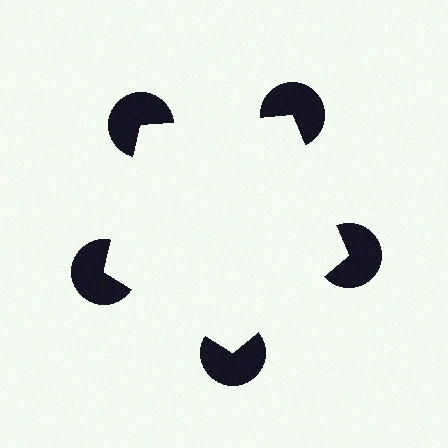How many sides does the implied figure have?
5 sides.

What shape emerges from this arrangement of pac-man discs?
An illusory pentagon — its edges are inferred from the aligned wedge cuts in the pac-man discs, not physically drawn.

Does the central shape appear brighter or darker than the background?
It typically appears slightly brighter than the background, even though no actual brightness change is drawn.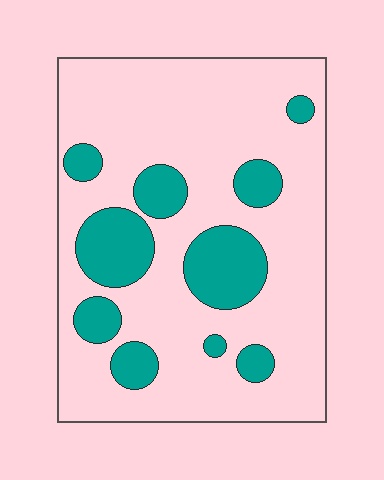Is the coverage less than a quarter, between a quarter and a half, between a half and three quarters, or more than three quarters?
Less than a quarter.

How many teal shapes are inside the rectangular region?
10.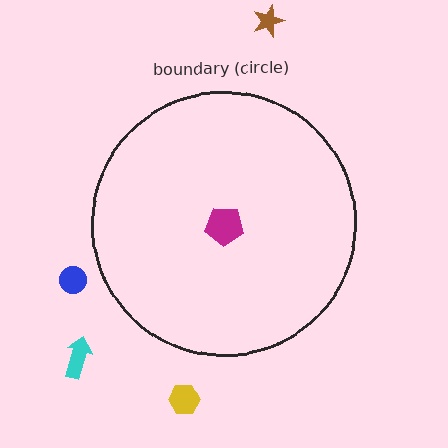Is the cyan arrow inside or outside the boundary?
Outside.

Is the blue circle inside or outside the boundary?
Outside.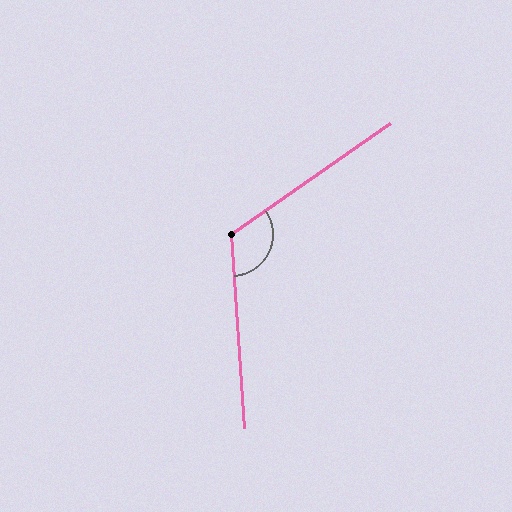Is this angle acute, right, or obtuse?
It is obtuse.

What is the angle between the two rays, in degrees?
Approximately 121 degrees.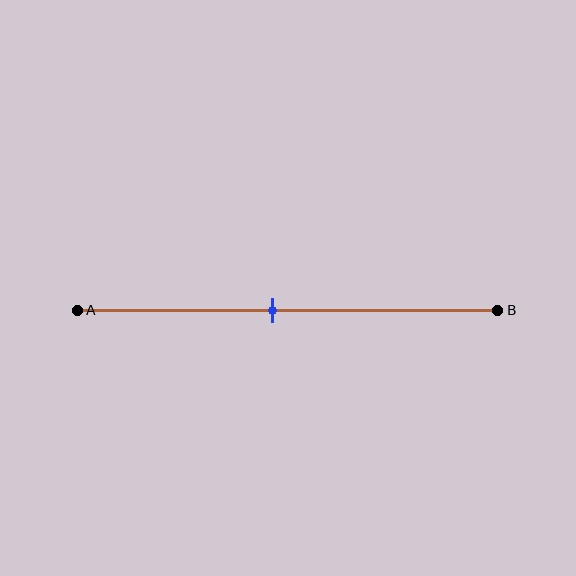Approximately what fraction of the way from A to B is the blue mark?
The blue mark is approximately 45% of the way from A to B.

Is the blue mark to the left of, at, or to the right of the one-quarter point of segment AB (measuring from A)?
The blue mark is to the right of the one-quarter point of segment AB.